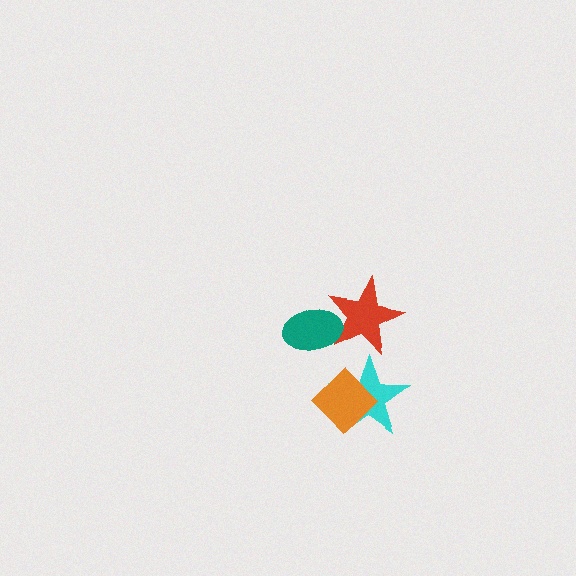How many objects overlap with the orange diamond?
1 object overlaps with the orange diamond.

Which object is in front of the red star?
The teal ellipse is in front of the red star.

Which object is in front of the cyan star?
The orange diamond is in front of the cyan star.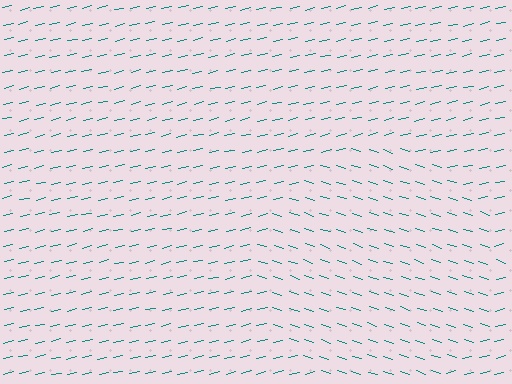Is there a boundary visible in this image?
Yes, there is a texture boundary formed by a change in line orientation.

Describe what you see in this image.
The image is filled with small teal line segments. A circle region in the image has lines oriented differently from the surrounding lines, creating a visible texture boundary.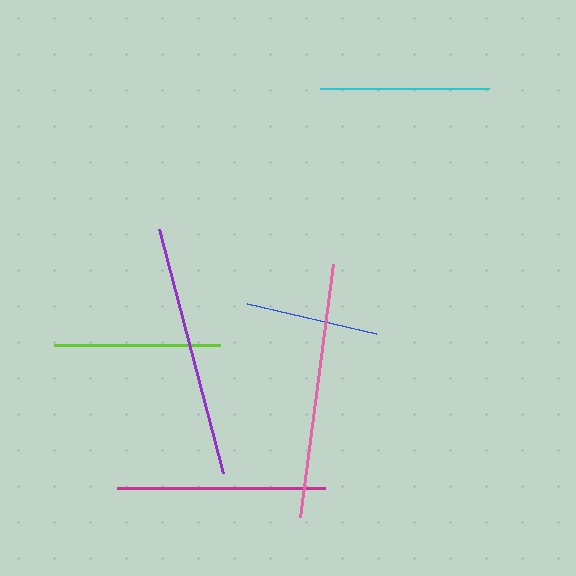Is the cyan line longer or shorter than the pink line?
The pink line is longer than the cyan line.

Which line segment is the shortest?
The blue line is the shortest at approximately 133 pixels.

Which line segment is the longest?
The pink line is the longest at approximately 255 pixels.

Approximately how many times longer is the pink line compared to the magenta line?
The pink line is approximately 1.2 times the length of the magenta line.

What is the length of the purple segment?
The purple segment is approximately 252 pixels long.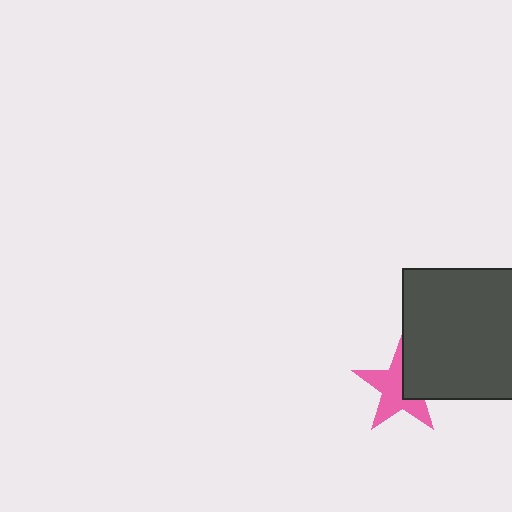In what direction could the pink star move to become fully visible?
The pink star could move left. That would shift it out from behind the dark gray square entirely.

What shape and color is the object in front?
The object in front is a dark gray square.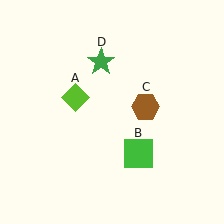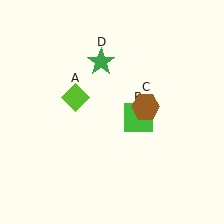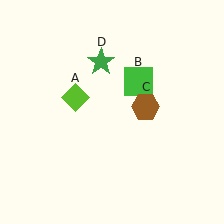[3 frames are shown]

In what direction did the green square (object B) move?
The green square (object B) moved up.